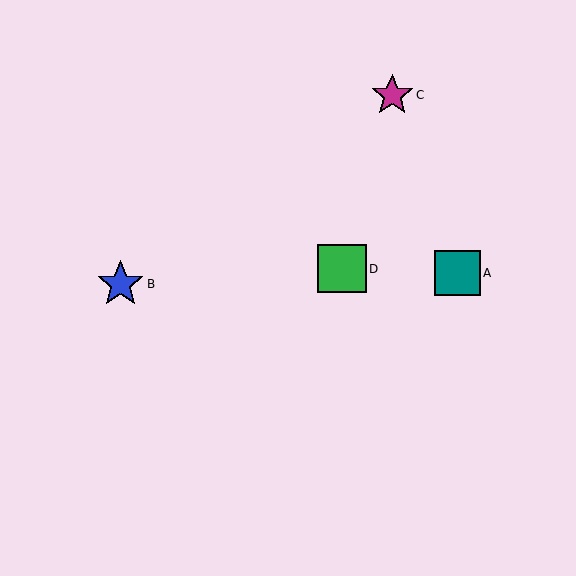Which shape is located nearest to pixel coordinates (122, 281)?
The blue star (labeled B) at (121, 284) is nearest to that location.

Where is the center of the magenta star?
The center of the magenta star is at (392, 95).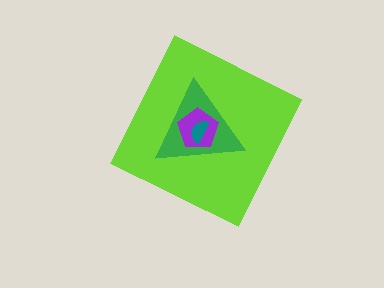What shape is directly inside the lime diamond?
The green triangle.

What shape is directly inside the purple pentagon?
The teal semicircle.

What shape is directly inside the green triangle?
The purple pentagon.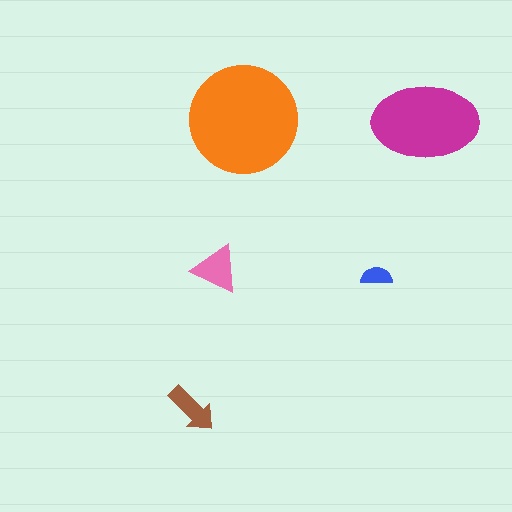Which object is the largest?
The orange circle.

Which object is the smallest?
The blue semicircle.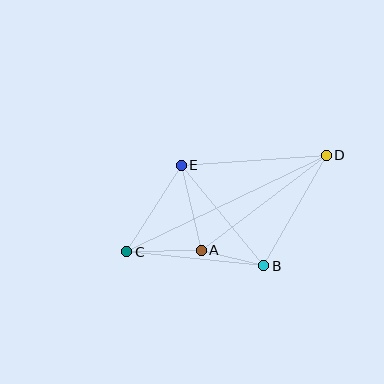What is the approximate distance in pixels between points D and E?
The distance between D and E is approximately 145 pixels.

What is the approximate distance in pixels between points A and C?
The distance between A and C is approximately 75 pixels.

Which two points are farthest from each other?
Points C and D are farthest from each other.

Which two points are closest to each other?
Points A and B are closest to each other.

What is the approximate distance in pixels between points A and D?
The distance between A and D is approximately 157 pixels.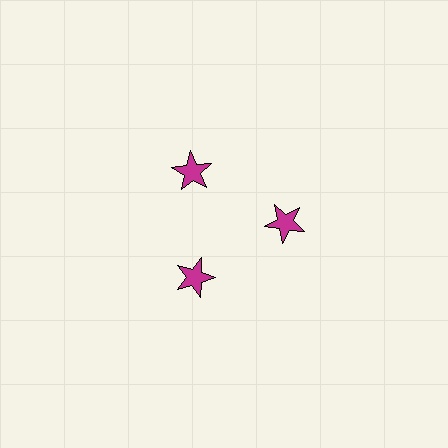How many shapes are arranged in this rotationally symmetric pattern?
There are 3 shapes, arranged in 3 groups of 1.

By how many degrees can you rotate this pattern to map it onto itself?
The pattern maps onto itself every 120 degrees of rotation.